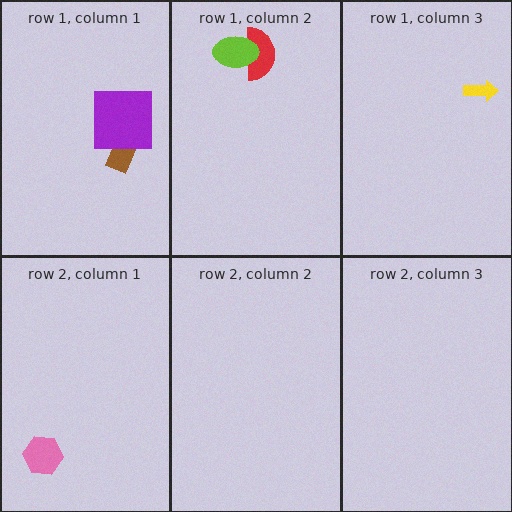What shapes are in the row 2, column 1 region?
The pink hexagon.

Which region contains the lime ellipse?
The row 1, column 2 region.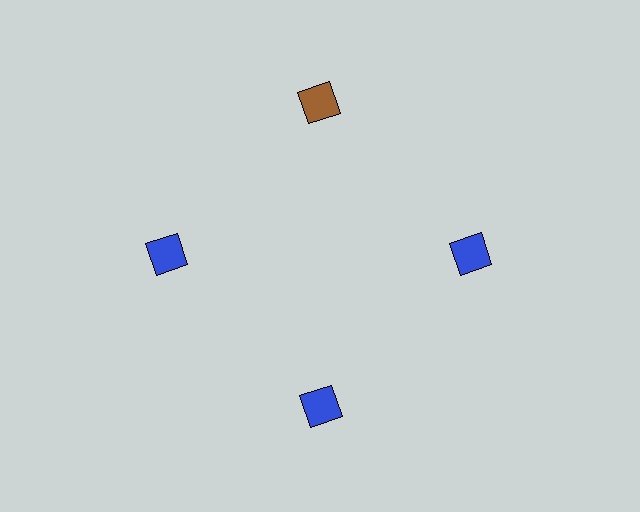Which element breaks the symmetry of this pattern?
The brown diamond at roughly the 12 o'clock position breaks the symmetry. All other shapes are blue diamonds.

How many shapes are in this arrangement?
There are 4 shapes arranged in a ring pattern.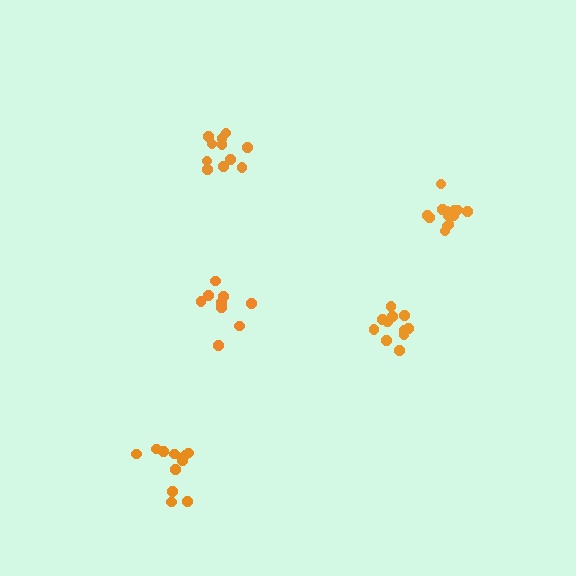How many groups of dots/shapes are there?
There are 5 groups.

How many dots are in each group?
Group 1: 11 dots, Group 2: 15 dots, Group 3: 11 dots, Group 4: 11 dots, Group 5: 9 dots (57 total).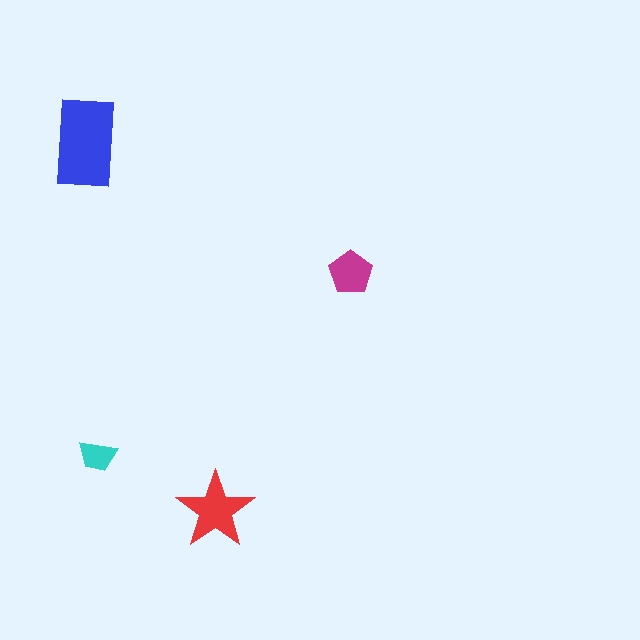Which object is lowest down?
The red star is bottommost.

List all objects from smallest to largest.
The cyan trapezoid, the magenta pentagon, the red star, the blue rectangle.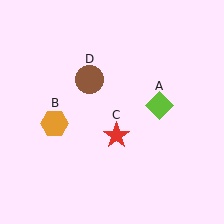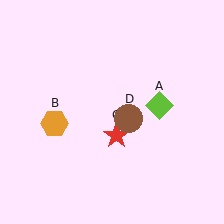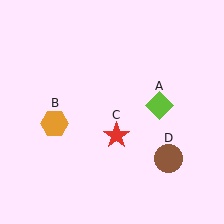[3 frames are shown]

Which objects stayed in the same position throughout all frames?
Lime diamond (object A) and orange hexagon (object B) and red star (object C) remained stationary.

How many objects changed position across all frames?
1 object changed position: brown circle (object D).